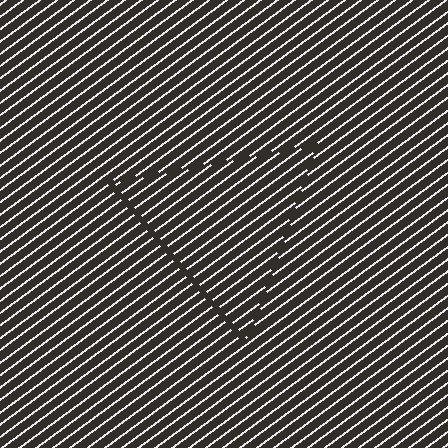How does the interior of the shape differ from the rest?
The interior of the shape contains the same grating, shifted by half a period — the contour is defined by the phase discontinuity where line-ends from the inner and outer gratings abut.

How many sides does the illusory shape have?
3 sides — the line-ends trace a triangle.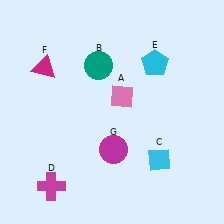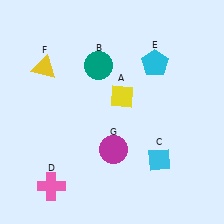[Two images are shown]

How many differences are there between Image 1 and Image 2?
There are 3 differences between the two images.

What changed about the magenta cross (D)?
In Image 1, D is magenta. In Image 2, it changed to pink.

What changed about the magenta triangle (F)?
In Image 1, F is magenta. In Image 2, it changed to yellow.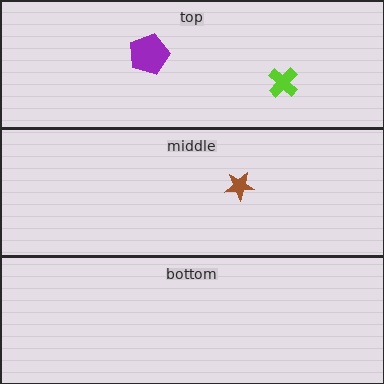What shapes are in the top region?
The purple pentagon, the lime cross.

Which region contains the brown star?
The middle region.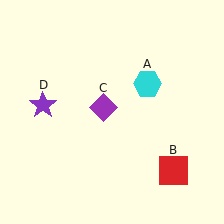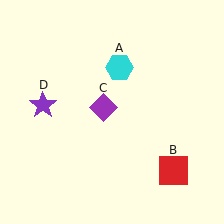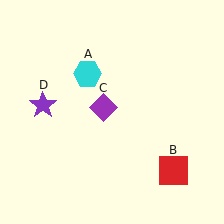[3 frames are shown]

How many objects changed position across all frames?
1 object changed position: cyan hexagon (object A).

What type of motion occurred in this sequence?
The cyan hexagon (object A) rotated counterclockwise around the center of the scene.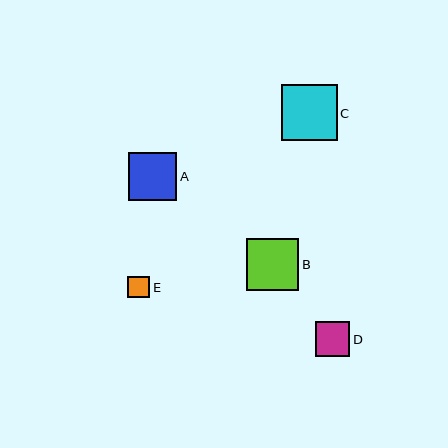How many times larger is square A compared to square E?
Square A is approximately 2.2 times the size of square E.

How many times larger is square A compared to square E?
Square A is approximately 2.2 times the size of square E.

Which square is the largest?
Square C is the largest with a size of approximately 55 pixels.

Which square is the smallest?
Square E is the smallest with a size of approximately 22 pixels.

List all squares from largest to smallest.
From largest to smallest: C, B, A, D, E.